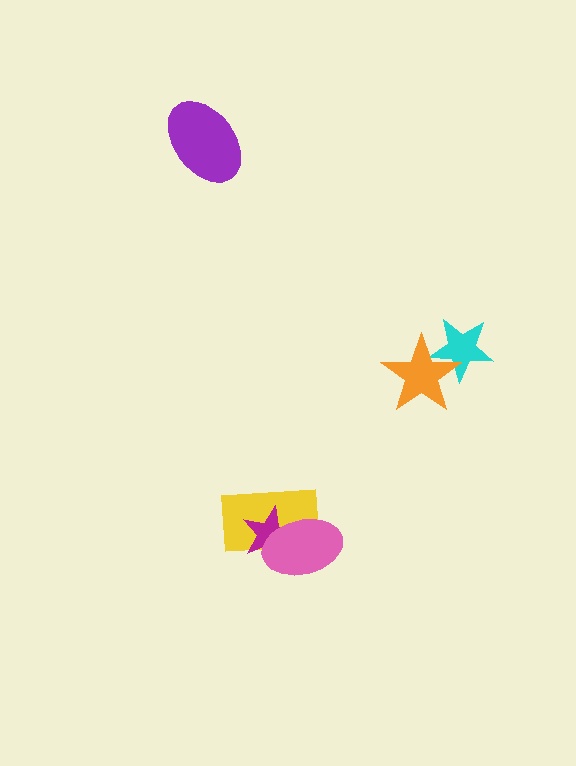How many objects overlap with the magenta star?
2 objects overlap with the magenta star.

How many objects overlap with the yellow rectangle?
2 objects overlap with the yellow rectangle.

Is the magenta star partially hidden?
Yes, it is partially covered by another shape.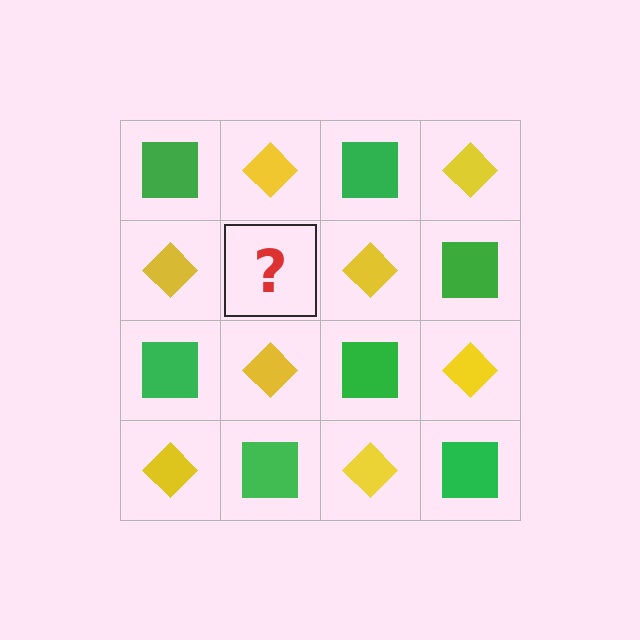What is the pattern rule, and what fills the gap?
The rule is that it alternates green square and yellow diamond in a checkerboard pattern. The gap should be filled with a green square.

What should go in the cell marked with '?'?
The missing cell should contain a green square.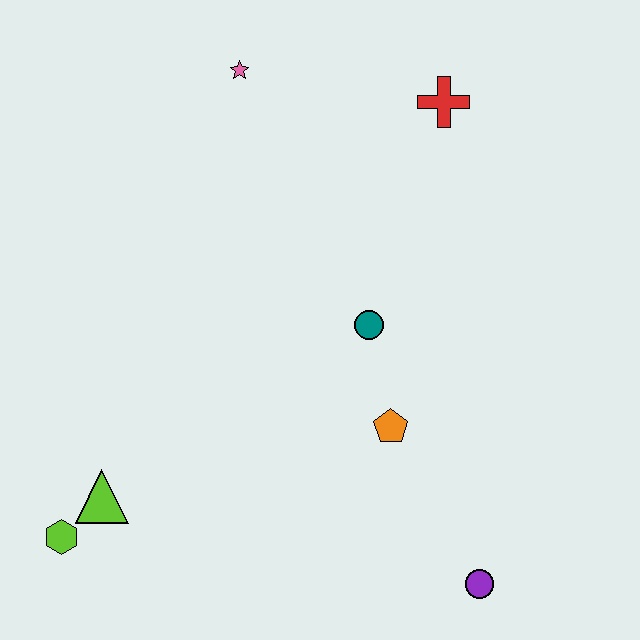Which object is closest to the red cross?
The pink star is closest to the red cross.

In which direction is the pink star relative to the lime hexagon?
The pink star is above the lime hexagon.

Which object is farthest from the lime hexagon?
The red cross is farthest from the lime hexagon.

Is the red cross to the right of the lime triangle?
Yes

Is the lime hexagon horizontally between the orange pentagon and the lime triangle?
No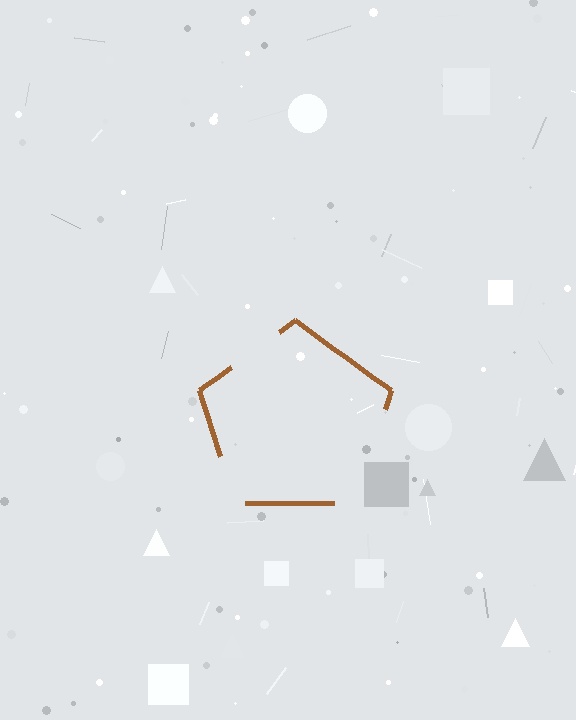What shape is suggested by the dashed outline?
The dashed outline suggests a pentagon.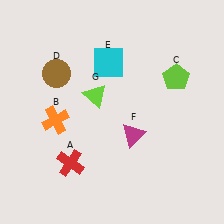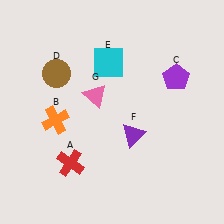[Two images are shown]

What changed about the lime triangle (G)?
In Image 1, G is lime. In Image 2, it changed to pink.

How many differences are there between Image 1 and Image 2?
There are 3 differences between the two images.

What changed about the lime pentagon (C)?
In Image 1, C is lime. In Image 2, it changed to purple.